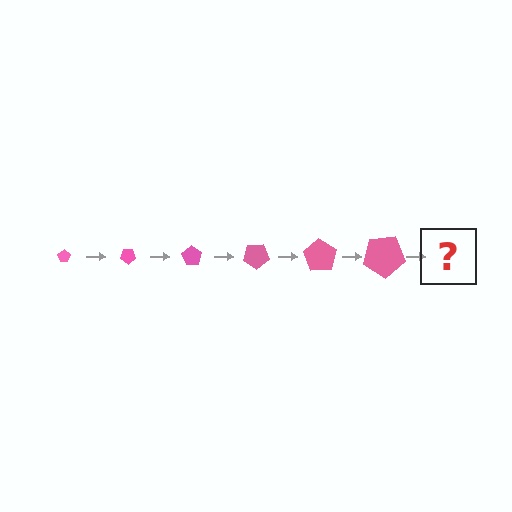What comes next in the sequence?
The next element should be a pentagon, larger than the previous one and rotated 210 degrees from the start.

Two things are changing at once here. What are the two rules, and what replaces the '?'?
The two rules are that the pentagon grows larger each step and it rotates 35 degrees each step. The '?' should be a pentagon, larger than the previous one and rotated 210 degrees from the start.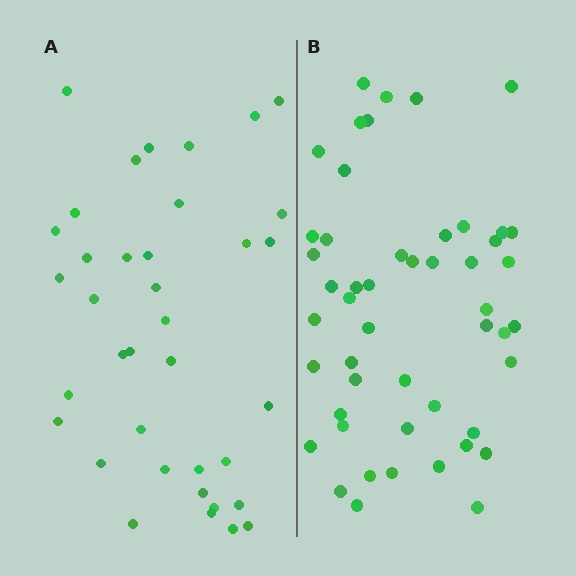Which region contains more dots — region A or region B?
Region B (the right region) has more dots.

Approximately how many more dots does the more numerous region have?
Region B has approximately 15 more dots than region A.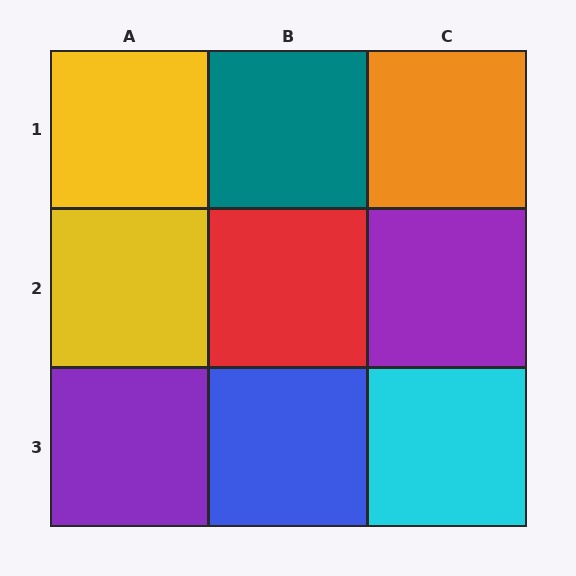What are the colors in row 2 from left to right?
Yellow, red, purple.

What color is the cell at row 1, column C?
Orange.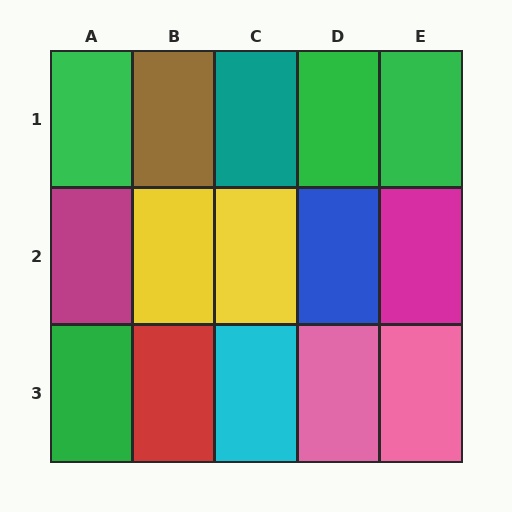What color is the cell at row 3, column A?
Green.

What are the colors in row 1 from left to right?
Green, brown, teal, green, green.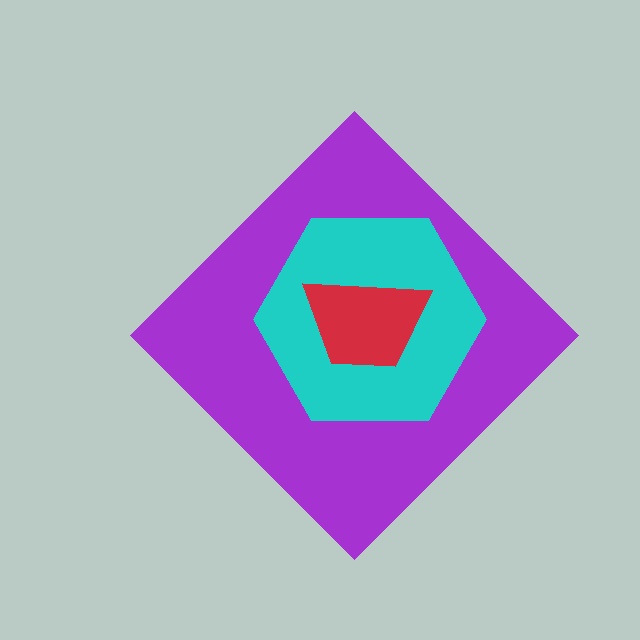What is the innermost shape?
The red trapezoid.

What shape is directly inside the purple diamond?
The cyan hexagon.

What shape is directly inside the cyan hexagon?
The red trapezoid.